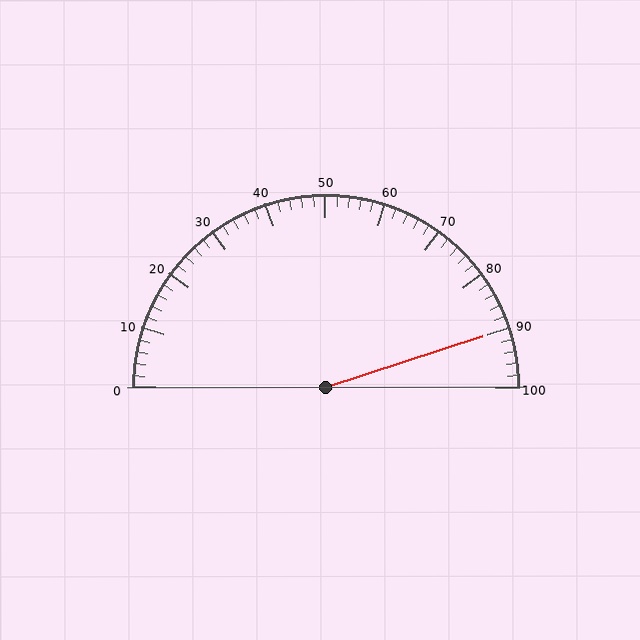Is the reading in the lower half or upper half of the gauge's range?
The reading is in the upper half of the range (0 to 100).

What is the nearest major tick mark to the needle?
The nearest major tick mark is 90.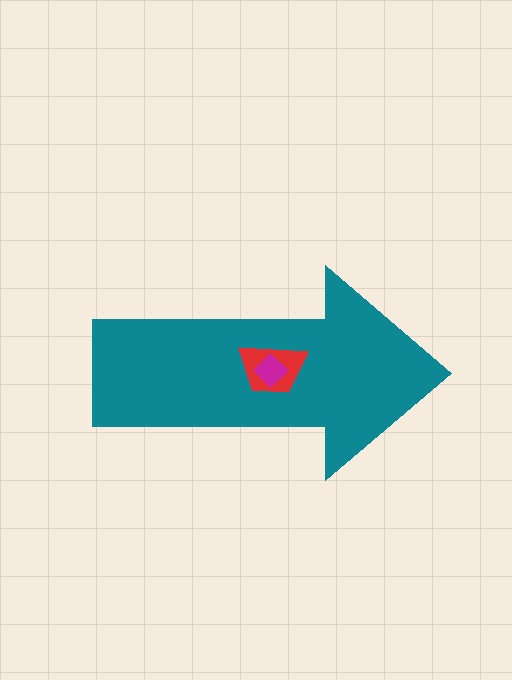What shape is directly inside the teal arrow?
The red trapezoid.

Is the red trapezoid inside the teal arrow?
Yes.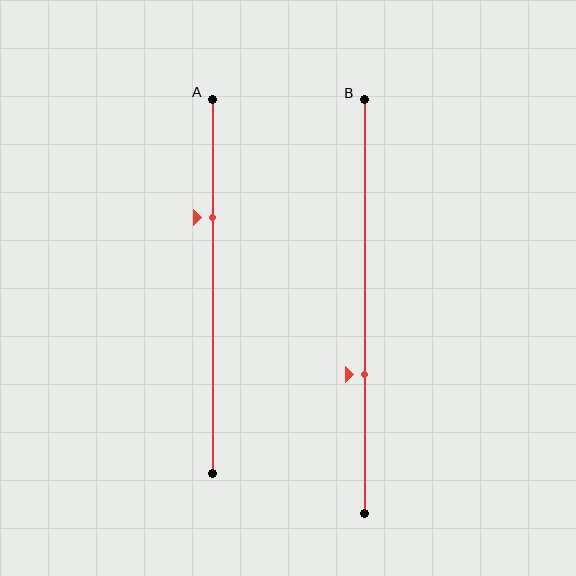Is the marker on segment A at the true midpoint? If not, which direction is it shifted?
No, the marker on segment A is shifted upward by about 19% of the segment length.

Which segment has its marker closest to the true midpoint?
Segment B has its marker closest to the true midpoint.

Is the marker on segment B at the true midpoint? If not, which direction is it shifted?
No, the marker on segment B is shifted downward by about 16% of the segment length.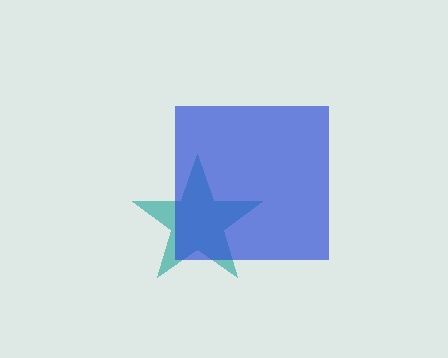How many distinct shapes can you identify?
There are 2 distinct shapes: a teal star, a blue square.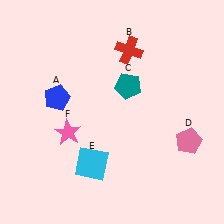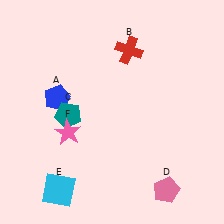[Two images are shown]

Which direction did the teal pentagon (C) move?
The teal pentagon (C) moved left.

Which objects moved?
The objects that moved are: the teal pentagon (C), the pink pentagon (D), the cyan square (E).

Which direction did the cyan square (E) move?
The cyan square (E) moved left.